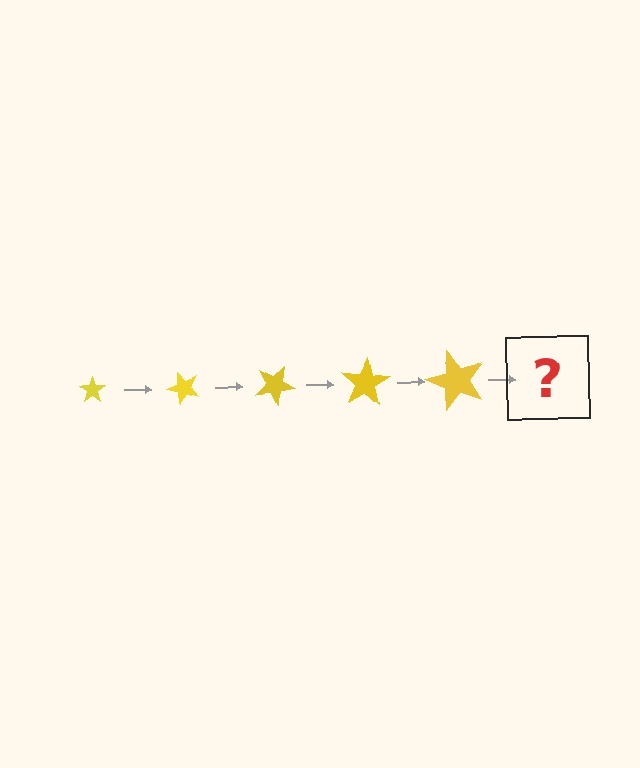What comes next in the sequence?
The next element should be a star, larger than the previous one and rotated 250 degrees from the start.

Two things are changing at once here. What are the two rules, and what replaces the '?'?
The two rules are that the star grows larger each step and it rotates 50 degrees each step. The '?' should be a star, larger than the previous one and rotated 250 degrees from the start.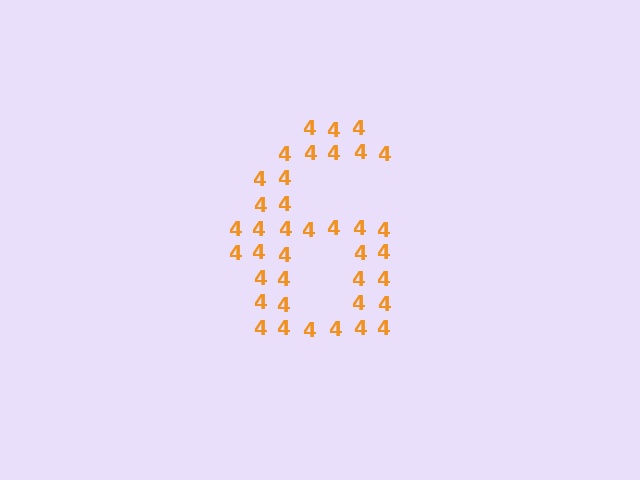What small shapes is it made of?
It is made of small digit 4's.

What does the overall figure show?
The overall figure shows the digit 6.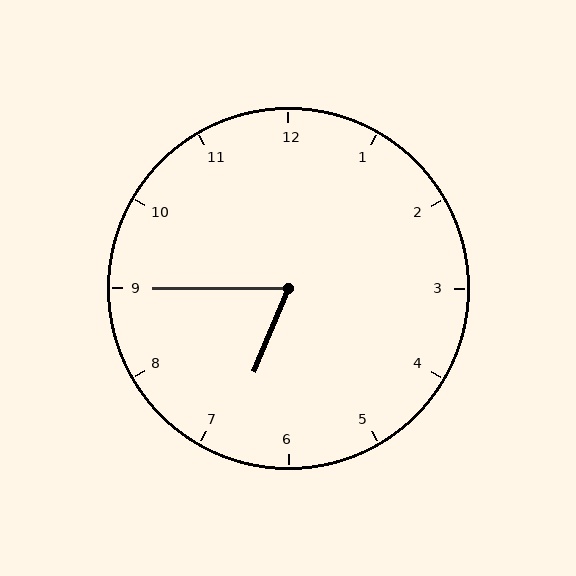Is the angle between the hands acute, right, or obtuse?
It is acute.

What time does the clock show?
6:45.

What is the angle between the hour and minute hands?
Approximately 68 degrees.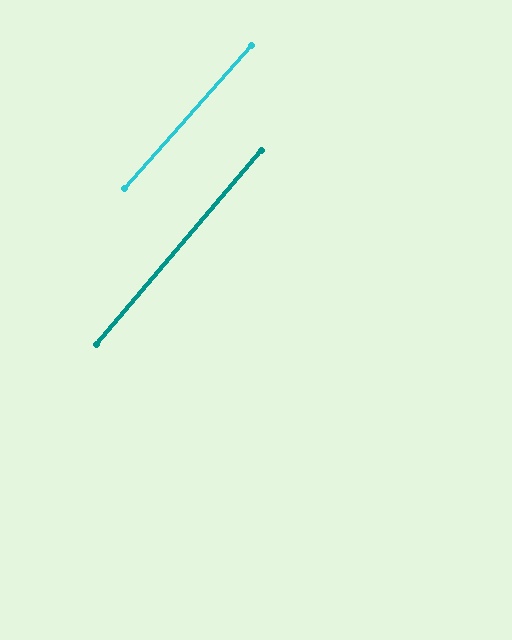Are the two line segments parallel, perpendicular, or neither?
Parallel — their directions differ by only 1.1°.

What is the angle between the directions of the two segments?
Approximately 1 degree.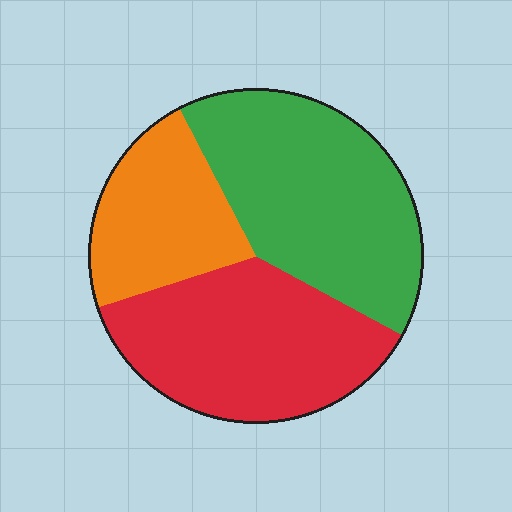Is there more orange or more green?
Green.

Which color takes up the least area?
Orange, at roughly 20%.